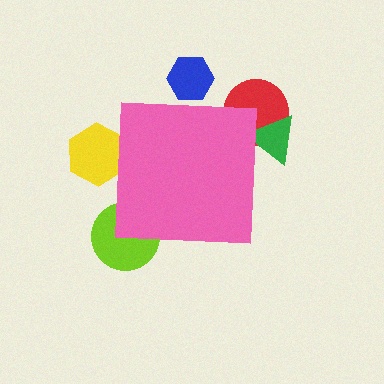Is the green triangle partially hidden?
Yes, the green triangle is partially hidden behind the pink square.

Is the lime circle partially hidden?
Yes, the lime circle is partially hidden behind the pink square.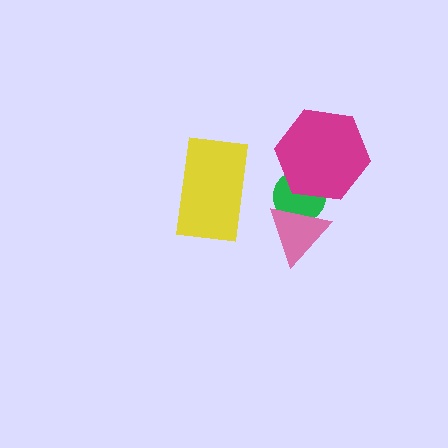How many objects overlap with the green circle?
2 objects overlap with the green circle.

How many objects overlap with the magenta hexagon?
1 object overlaps with the magenta hexagon.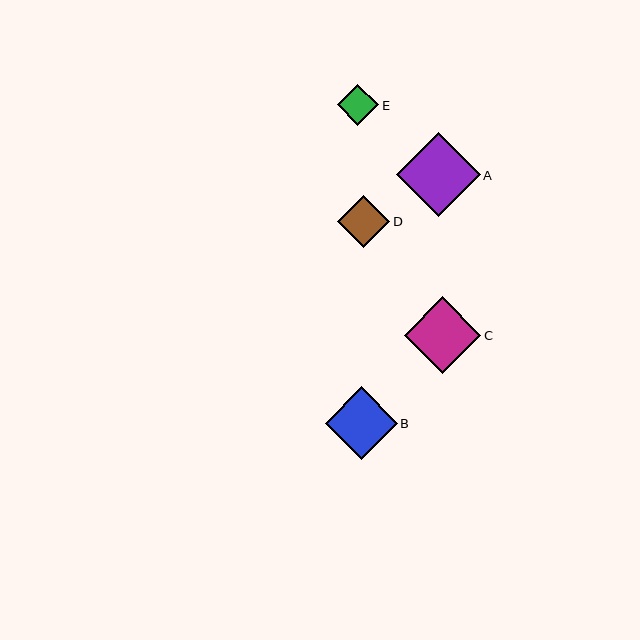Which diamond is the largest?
Diamond A is the largest with a size of approximately 84 pixels.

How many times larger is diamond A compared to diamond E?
Diamond A is approximately 2.0 times the size of diamond E.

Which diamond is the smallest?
Diamond E is the smallest with a size of approximately 41 pixels.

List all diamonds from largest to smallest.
From largest to smallest: A, C, B, D, E.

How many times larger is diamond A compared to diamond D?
Diamond A is approximately 1.6 times the size of diamond D.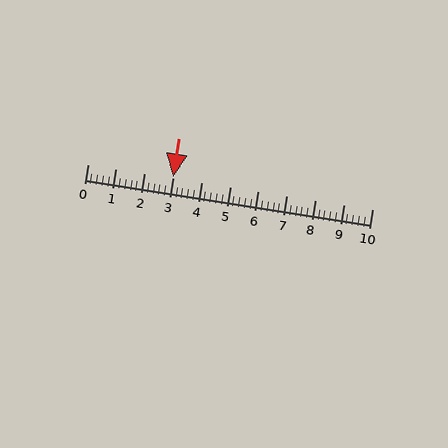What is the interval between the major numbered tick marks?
The major tick marks are spaced 1 units apart.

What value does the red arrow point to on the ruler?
The red arrow points to approximately 3.0.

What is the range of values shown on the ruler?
The ruler shows values from 0 to 10.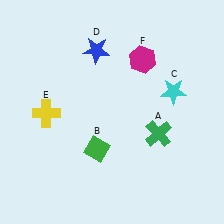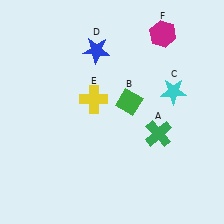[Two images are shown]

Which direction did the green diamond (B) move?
The green diamond (B) moved up.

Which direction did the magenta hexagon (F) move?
The magenta hexagon (F) moved up.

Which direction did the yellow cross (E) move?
The yellow cross (E) moved right.